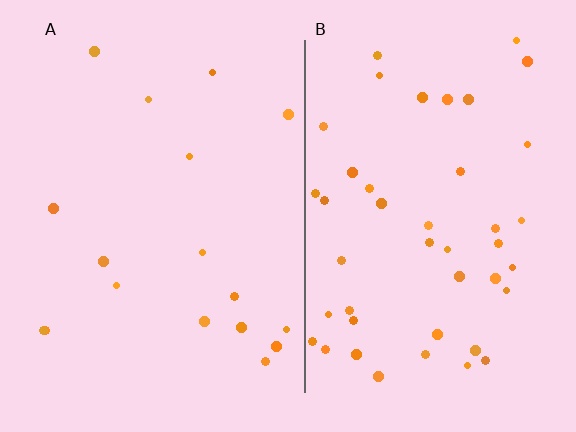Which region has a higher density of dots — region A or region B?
B (the right).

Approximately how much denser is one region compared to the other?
Approximately 2.6× — region B over region A.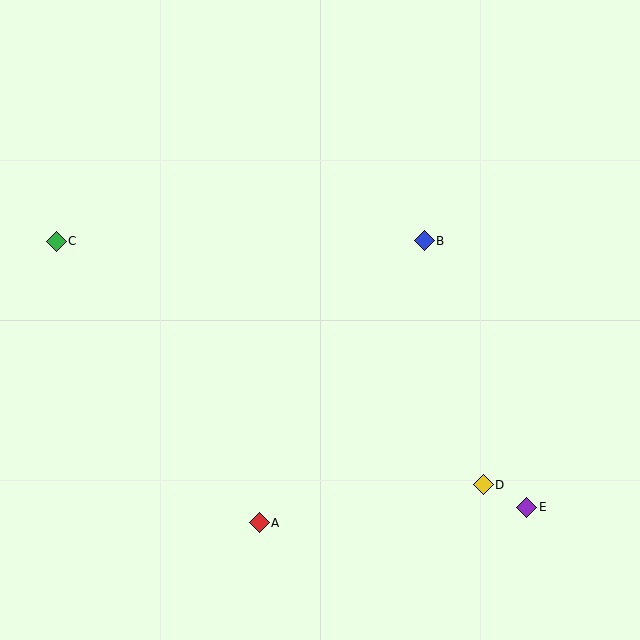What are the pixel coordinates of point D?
Point D is at (483, 485).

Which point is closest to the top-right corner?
Point B is closest to the top-right corner.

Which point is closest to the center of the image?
Point B at (424, 241) is closest to the center.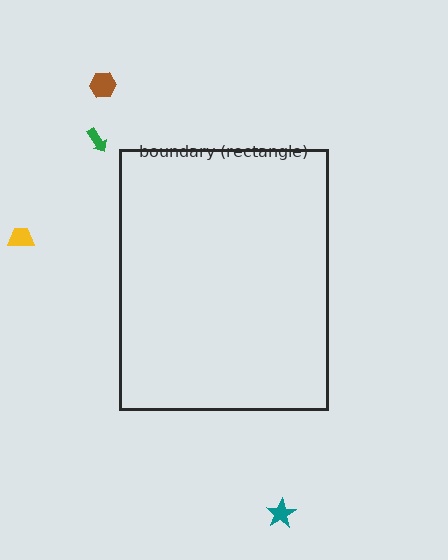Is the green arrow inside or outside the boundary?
Outside.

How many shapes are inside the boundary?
0 inside, 4 outside.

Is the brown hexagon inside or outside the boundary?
Outside.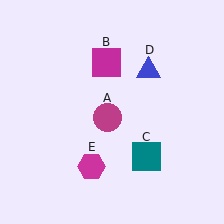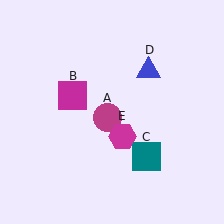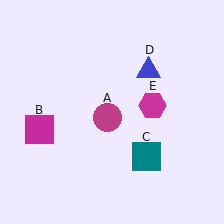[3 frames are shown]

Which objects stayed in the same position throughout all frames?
Magenta circle (object A) and teal square (object C) and blue triangle (object D) remained stationary.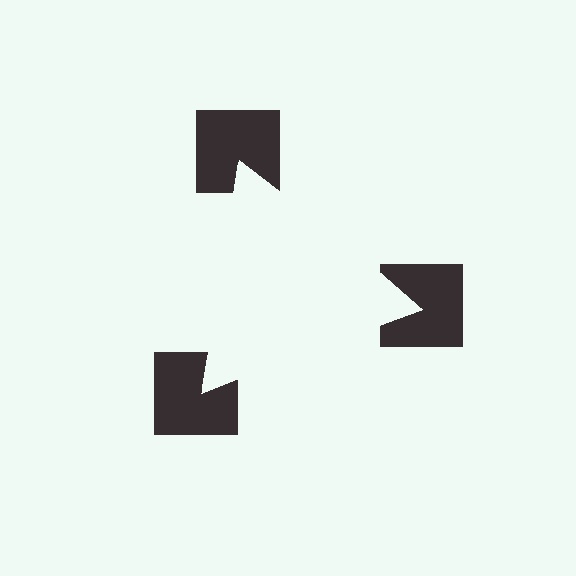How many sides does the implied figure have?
3 sides.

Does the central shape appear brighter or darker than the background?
It typically appears slightly brighter than the background, even though no actual brightness change is drawn.